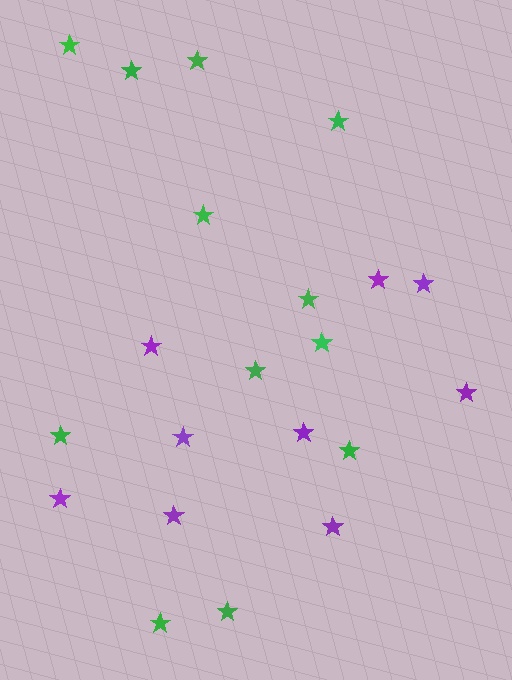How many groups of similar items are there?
There are 2 groups: one group of purple stars (9) and one group of green stars (12).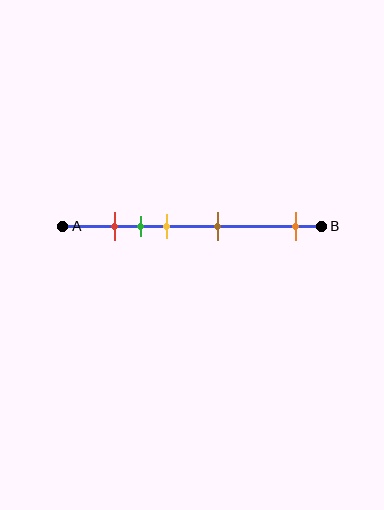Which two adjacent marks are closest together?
The red and green marks are the closest adjacent pair.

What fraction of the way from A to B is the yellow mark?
The yellow mark is approximately 40% (0.4) of the way from A to B.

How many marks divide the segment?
There are 5 marks dividing the segment.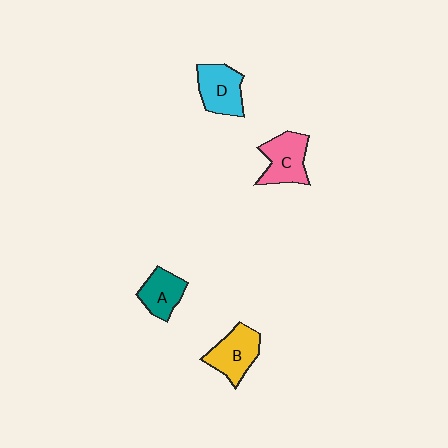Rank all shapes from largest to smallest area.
From largest to smallest: C (pink), D (cyan), B (yellow), A (teal).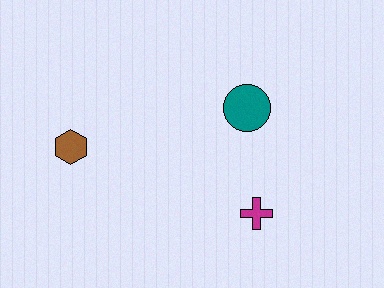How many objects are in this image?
There are 3 objects.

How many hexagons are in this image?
There is 1 hexagon.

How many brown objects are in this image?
There is 1 brown object.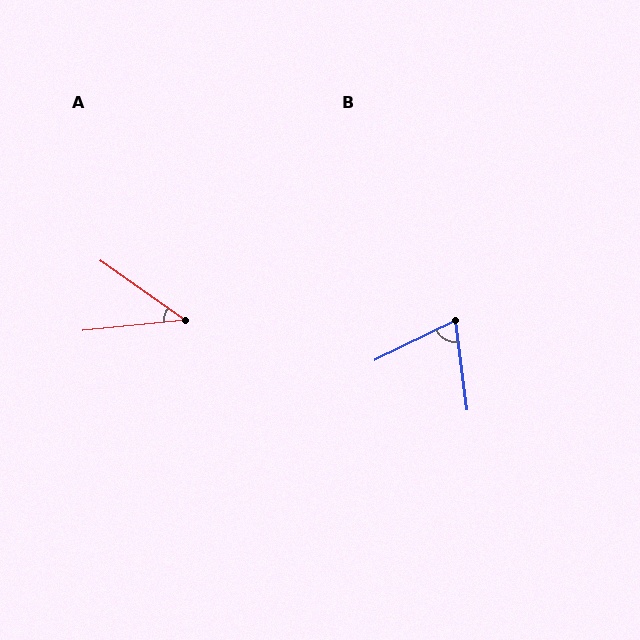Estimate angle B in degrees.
Approximately 71 degrees.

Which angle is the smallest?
A, at approximately 41 degrees.